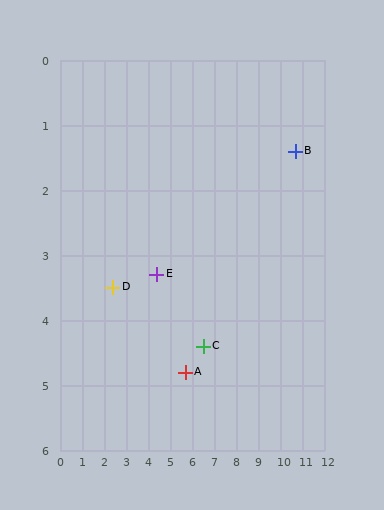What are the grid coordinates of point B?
Point B is at approximately (10.7, 1.4).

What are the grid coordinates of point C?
Point C is at approximately (6.5, 4.4).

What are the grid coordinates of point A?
Point A is at approximately (5.7, 4.8).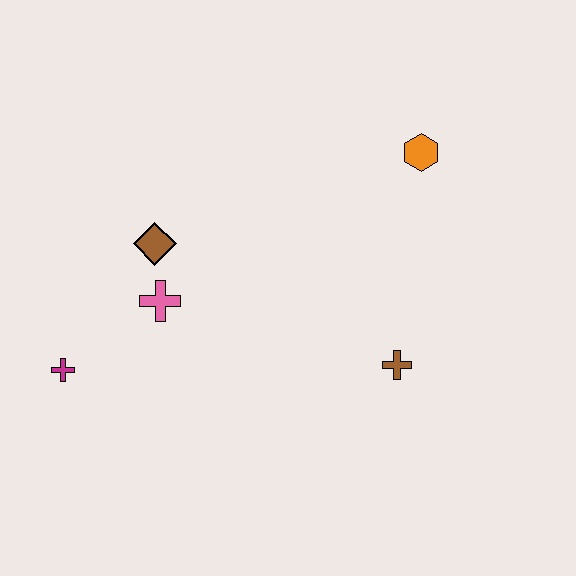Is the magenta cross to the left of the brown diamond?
Yes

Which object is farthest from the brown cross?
The magenta cross is farthest from the brown cross.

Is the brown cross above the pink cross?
No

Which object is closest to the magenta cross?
The pink cross is closest to the magenta cross.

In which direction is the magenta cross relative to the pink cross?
The magenta cross is to the left of the pink cross.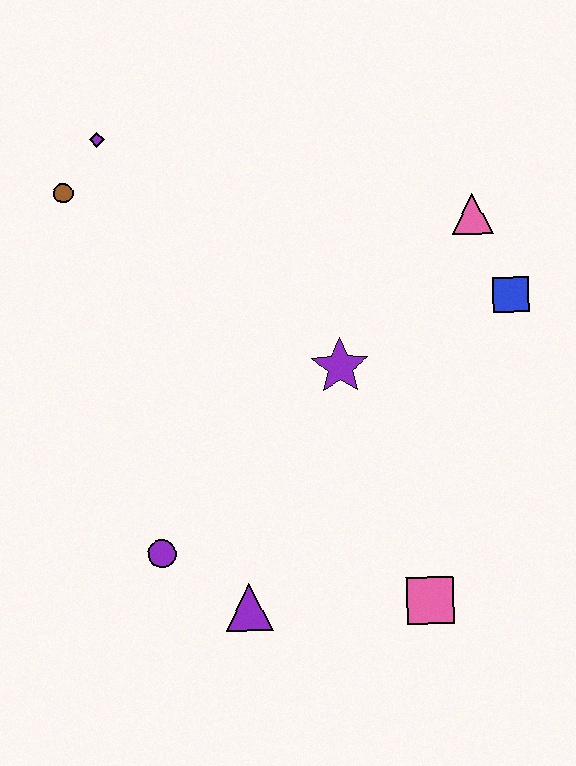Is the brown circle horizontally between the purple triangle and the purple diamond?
No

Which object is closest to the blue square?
The pink triangle is closest to the blue square.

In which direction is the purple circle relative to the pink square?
The purple circle is to the left of the pink square.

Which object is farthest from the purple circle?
The pink triangle is farthest from the purple circle.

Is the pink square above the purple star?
No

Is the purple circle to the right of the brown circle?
Yes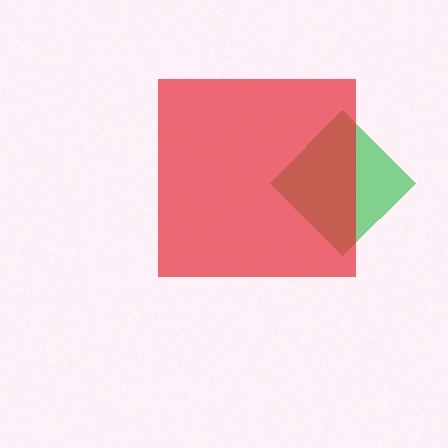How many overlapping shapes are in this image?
There are 2 overlapping shapes in the image.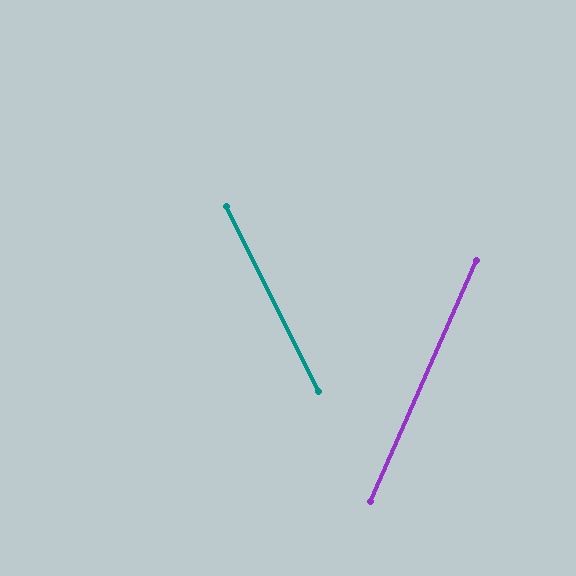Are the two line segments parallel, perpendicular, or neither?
Neither parallel nor perpendicular — they differ by about 50°.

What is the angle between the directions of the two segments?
Approximately 50 degrees.